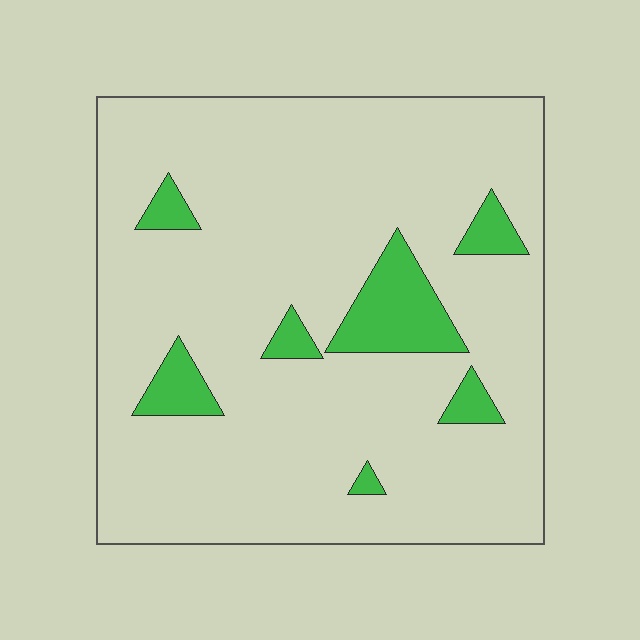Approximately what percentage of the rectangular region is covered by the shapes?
Approximately 10%.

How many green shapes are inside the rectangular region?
7.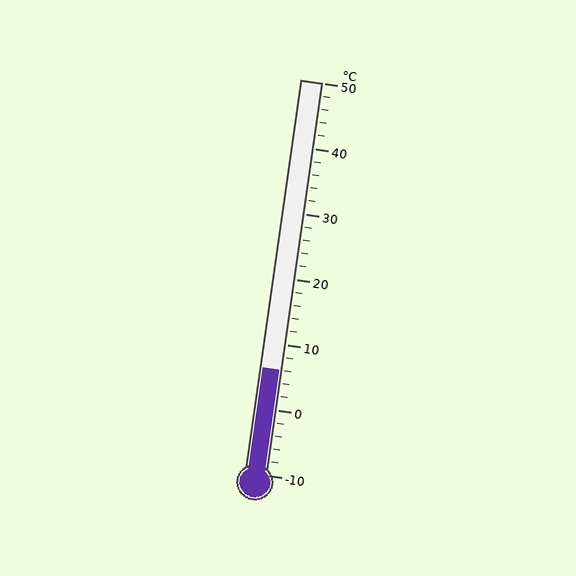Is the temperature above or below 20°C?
The temperature is below 20°C.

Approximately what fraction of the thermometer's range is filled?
The thermometer is filled to approximately 25% of its range.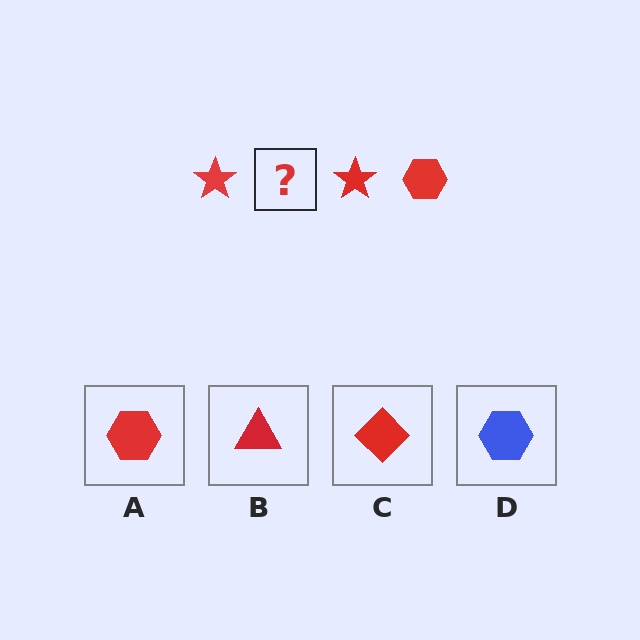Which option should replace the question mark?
Option A.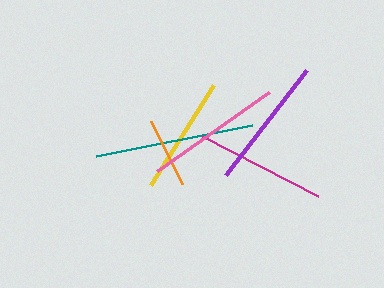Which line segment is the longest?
The teal line is the longest at approximately 160 pixels.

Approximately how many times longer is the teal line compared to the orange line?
The teal line is approximately 2.2 times the length of the orange line.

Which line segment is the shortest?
The orange line is the shortest at approximately 71 pixels.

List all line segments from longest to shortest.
From longest to shortest: teal, pink, purple, magenta, yellow, orange.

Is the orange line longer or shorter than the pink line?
The pink line is longer than the orange line.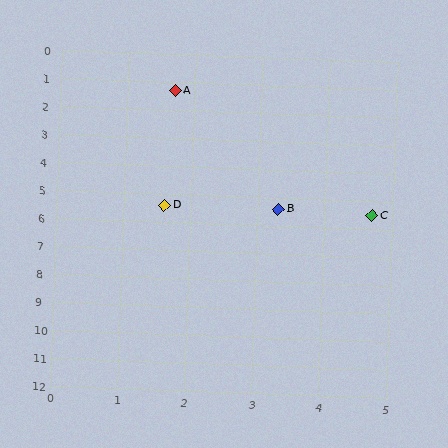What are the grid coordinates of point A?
Point A is at approximately (1.7, 1.3).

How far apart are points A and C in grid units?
Points A and C are about 5.2 grid units apart.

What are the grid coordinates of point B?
Point B is at approximately (3.3, 5.4).